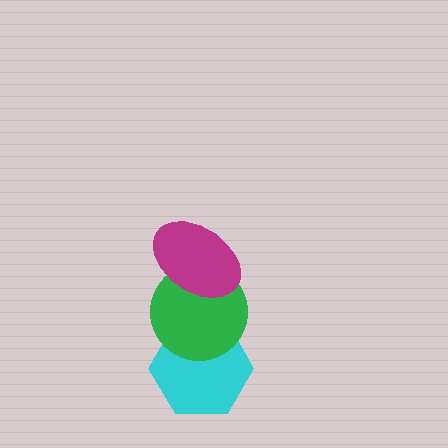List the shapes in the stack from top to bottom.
From top to bottom: the magenta ellipse, the green circle, the cyan hexagon.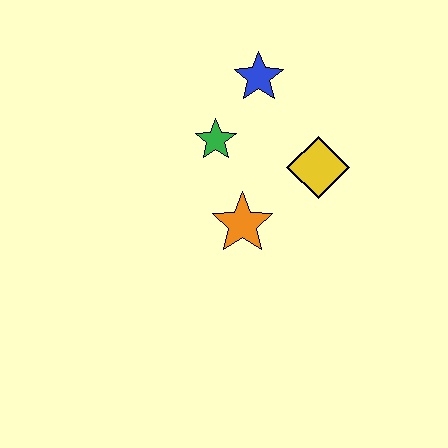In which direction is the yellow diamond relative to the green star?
The yellow diamond is to the right of the green star.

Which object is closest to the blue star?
The green star is closest to the blue star.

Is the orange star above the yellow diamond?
No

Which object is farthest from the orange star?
The blue star is farthest from the orange star.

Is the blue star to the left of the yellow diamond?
Yes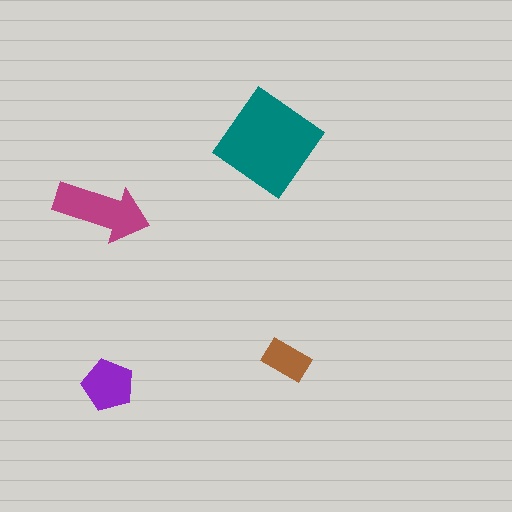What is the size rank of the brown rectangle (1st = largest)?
4th.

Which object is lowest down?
The purple pentagon is bottommost.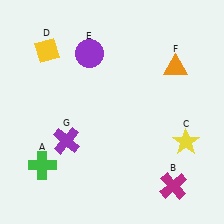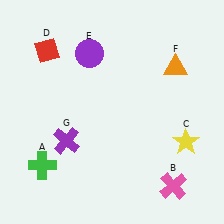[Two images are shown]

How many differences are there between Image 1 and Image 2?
There are 2 differences between the two images.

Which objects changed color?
B changed from magenta to pink. D changed from yellow to red.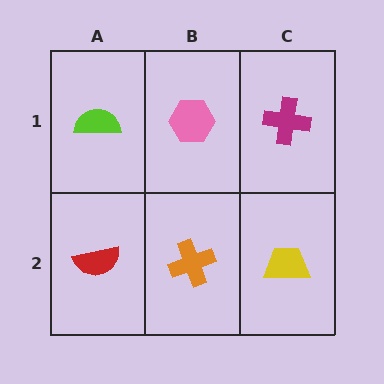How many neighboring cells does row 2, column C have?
2.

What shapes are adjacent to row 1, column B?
An orange cross (row 2, column B), a lime semicircle (row 1, column A), a magenta cross (row 1, column C).